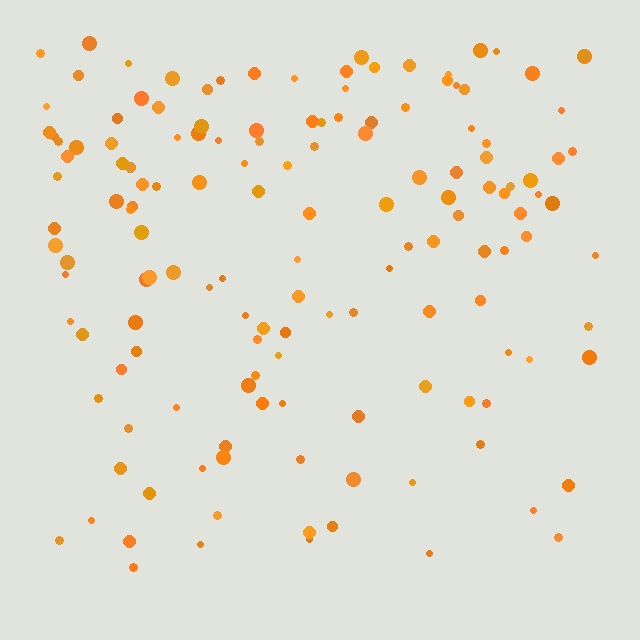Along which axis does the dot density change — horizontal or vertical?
Vertical.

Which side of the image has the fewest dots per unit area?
The bottom.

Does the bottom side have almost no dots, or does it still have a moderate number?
Still a moderate number, just noticeably fewer than the top.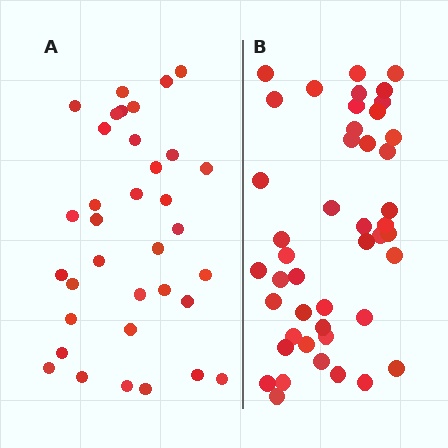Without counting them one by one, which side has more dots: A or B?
Region B (the right region) has more dots.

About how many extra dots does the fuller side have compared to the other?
Region B has roughly 10 or so more dots than region A.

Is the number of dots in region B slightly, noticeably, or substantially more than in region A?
Region B has noticeably more, but not dramatically so. The ratio is roughly 1.3 to 1.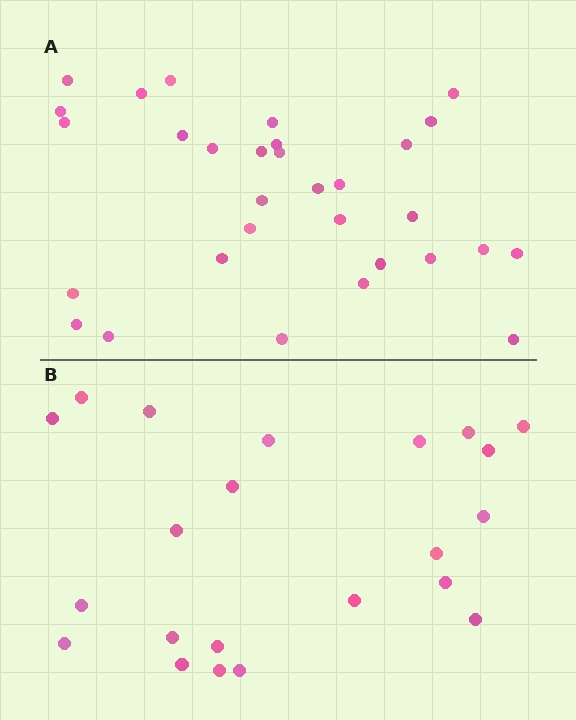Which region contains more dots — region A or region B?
Region A (the top region) has more dots.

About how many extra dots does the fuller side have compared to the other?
Region A has roughly 8 or so more dots than region B.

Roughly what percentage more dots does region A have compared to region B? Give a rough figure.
About 40% more.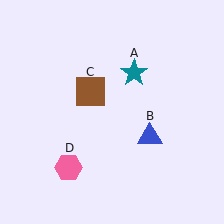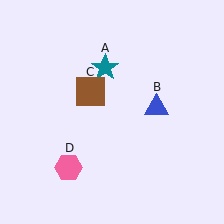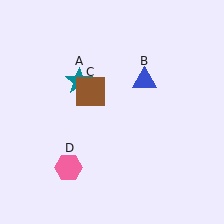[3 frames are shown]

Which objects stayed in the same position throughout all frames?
Brown square (object C) and pink hexagon (object D) remained stationary.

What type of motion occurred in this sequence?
The teal star (object A), blue triangle (object B) rotated counterclockwise around the center of the scene.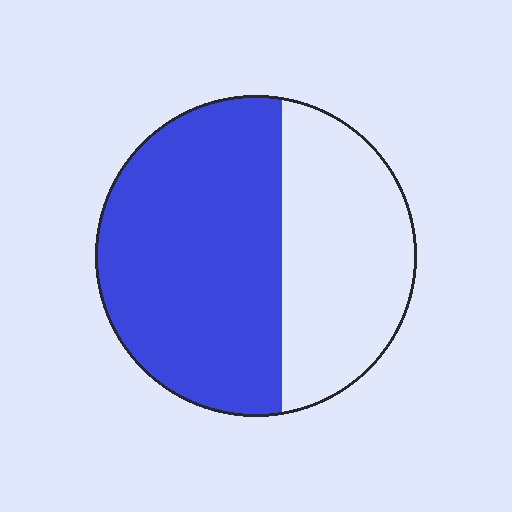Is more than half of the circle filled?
Yes.